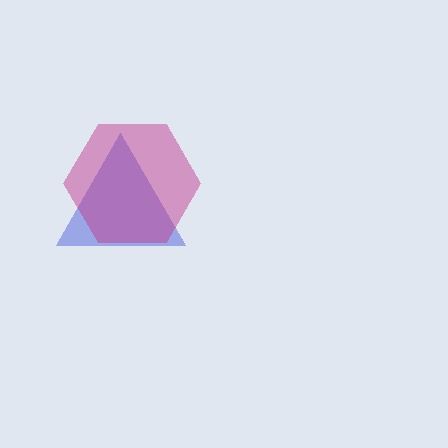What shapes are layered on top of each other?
The layered shapes are: a blue triangle, a magenta hexagon.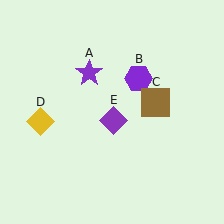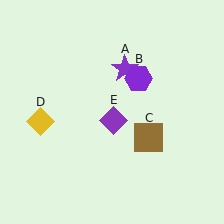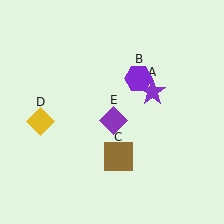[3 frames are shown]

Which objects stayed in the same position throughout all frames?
Purple hexagon (object B) and yellow diamond (object D) and purple diamond (object E) remained stationary.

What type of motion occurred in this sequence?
The purple star (object A), brown square (object C) rotated clockwise around the center of the scene.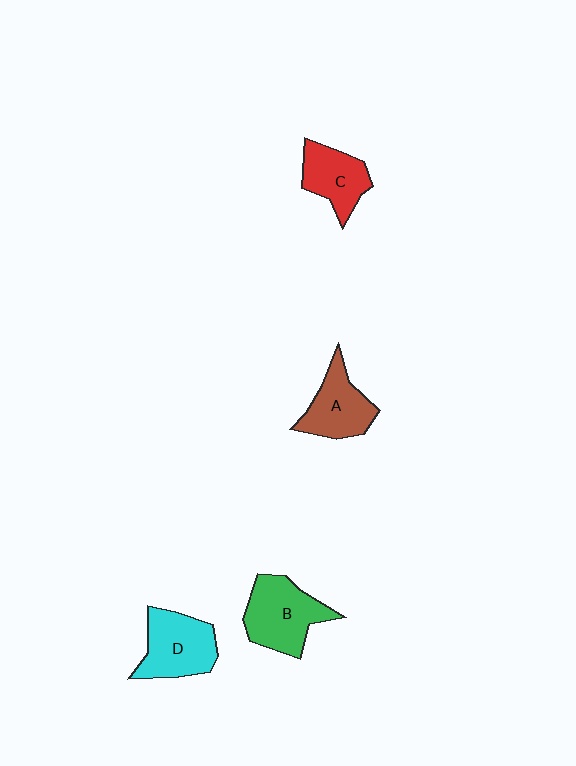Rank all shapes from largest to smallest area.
From largest to smallest: B (green), D (cyan), A (brown), C (red).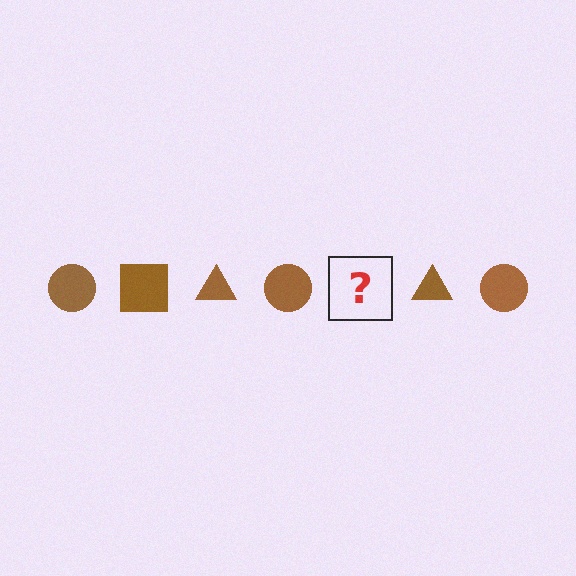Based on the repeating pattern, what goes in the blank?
The blank should be a brown square.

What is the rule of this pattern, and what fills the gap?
The rule is that the pattern cycles through circle, square, triangle shapes in brown. The gap should be filled with a brown square.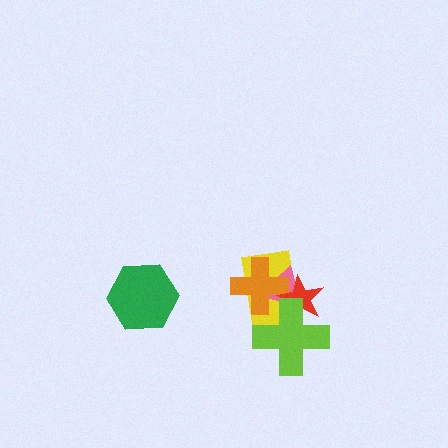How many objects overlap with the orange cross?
4 objects overlap with the orange cross.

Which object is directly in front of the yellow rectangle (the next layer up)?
The pink triangle is directly in front of the yellow rectangle.